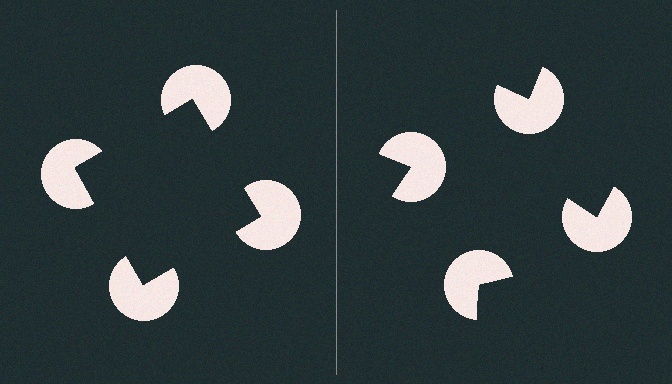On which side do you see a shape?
An illusory square appears on the left side. On the right side the wedge cuts are rotated, so no coherent shape forms.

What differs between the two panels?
The pac-man discs are positioned identically on both sides; only the wedge orientations differ. On the left they align to a square; on the right they are misaligned.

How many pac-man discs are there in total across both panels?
8 — 4 on each side.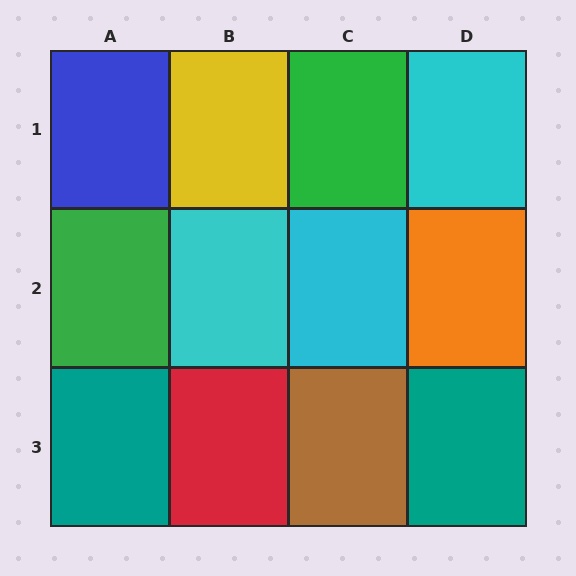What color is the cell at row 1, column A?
Blue.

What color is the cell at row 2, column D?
Orange.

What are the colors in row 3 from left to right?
Teal, red, brown, teal.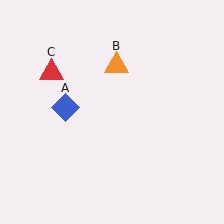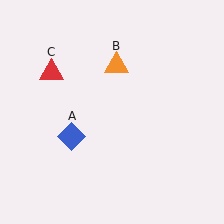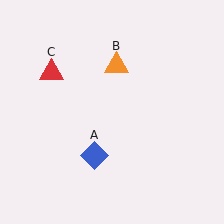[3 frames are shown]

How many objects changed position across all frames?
1 object changed position: blue diamond (object A).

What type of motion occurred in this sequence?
The blue diamond (object A) rotated counterclockwise around the center of the scene.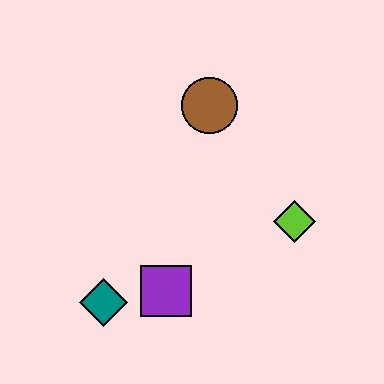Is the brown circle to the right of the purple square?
Yes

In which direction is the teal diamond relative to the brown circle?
The teal diamond is below the brown circle.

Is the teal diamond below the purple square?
Yes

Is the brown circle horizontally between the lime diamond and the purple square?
Yes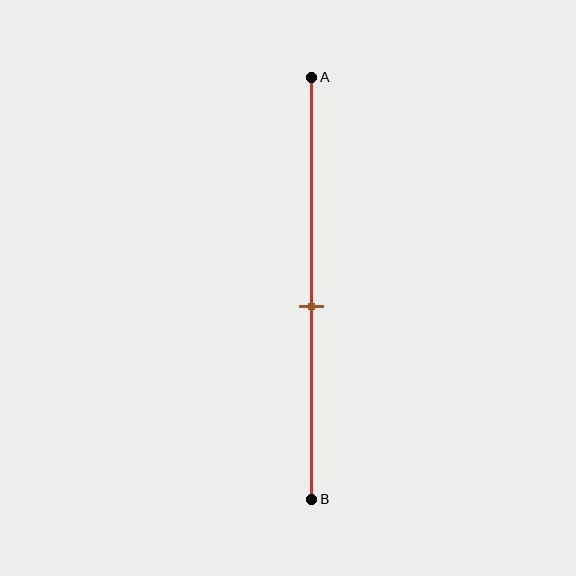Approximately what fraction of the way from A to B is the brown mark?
The brown mark is approximately 55% of the way from A to B.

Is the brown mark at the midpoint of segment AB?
No, the mark is at about 55% from A, not at the 50% midpoint.